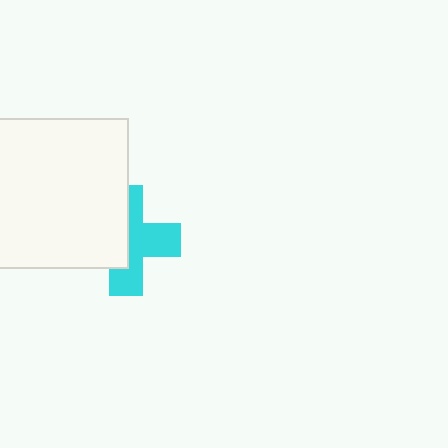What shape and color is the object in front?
The object in front is a white rectangle.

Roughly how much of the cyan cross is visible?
About half of it is visible (roughly 53%).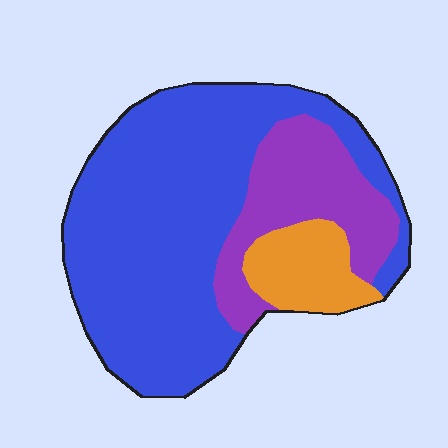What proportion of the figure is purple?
Purple takes up between a sixth and a third of the figure.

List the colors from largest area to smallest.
From largest to smallest: blue, purple, orange.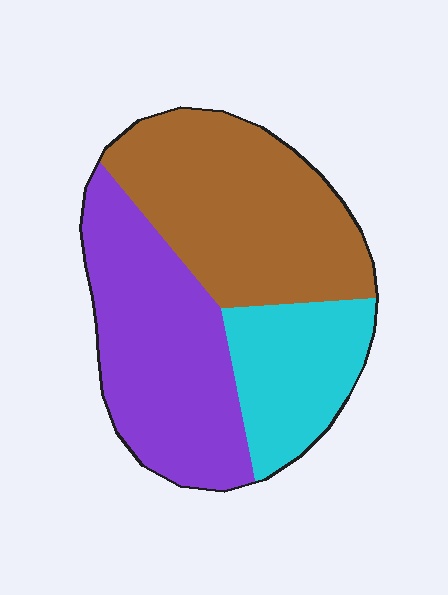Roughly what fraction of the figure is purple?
Purple takes up about three eighths (3/8) of the figure.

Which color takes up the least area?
Cyan, at roughly 20%.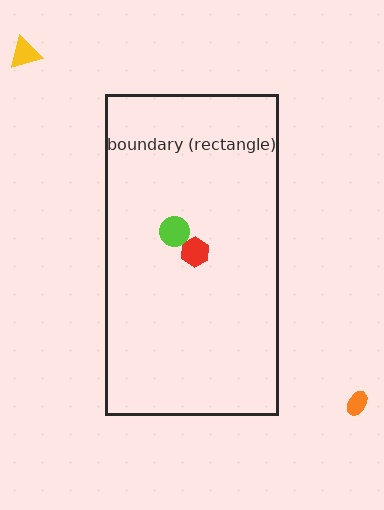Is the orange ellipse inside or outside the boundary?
Outside.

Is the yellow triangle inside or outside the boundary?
Outside.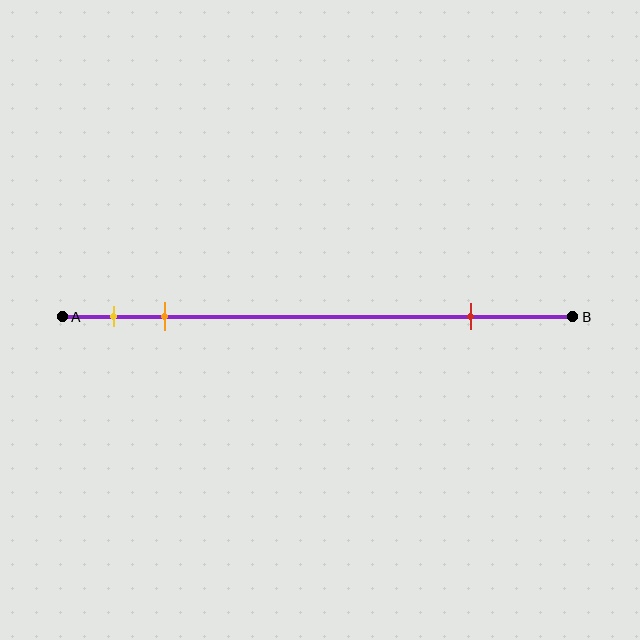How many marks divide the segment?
There are 3 marks dividing the segment.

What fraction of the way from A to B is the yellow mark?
The yellow mark is approximately 10% (0.1) of the way from A to B.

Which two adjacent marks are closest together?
The yellow and orange marks are the closest adjacent pair.